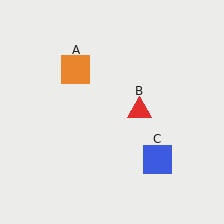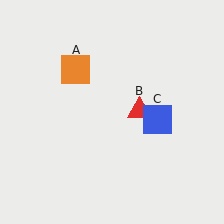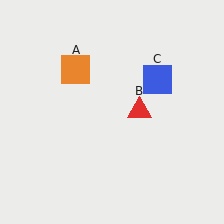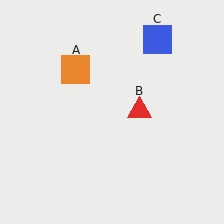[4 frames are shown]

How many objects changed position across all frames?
1 object changed position: blue square (object C).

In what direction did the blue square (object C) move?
The blue square (object C) moved up.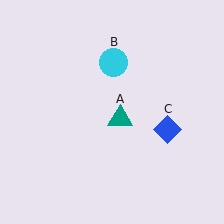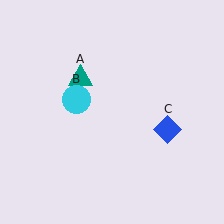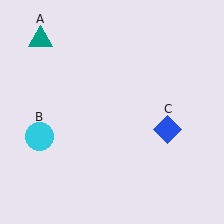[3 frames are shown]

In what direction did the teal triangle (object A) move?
The teal triangle (object A) moved up and to the left.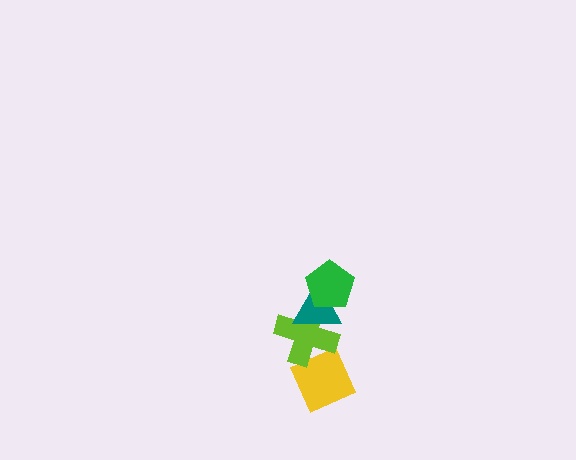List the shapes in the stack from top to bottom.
From top to bottom: the green pentagon, the teal triangle, the lime cross, the yellow diamond.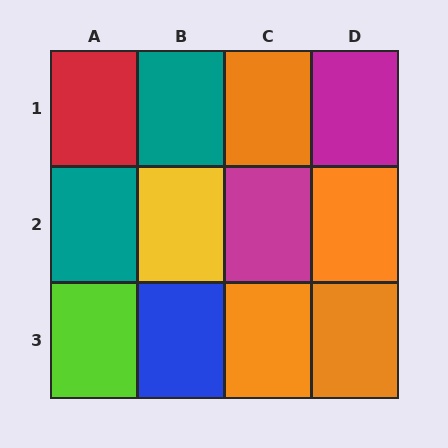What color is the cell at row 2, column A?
Teal.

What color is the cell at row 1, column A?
Red.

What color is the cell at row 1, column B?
Teal.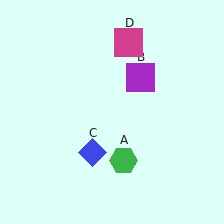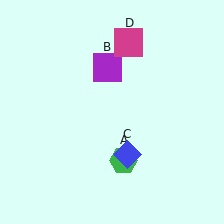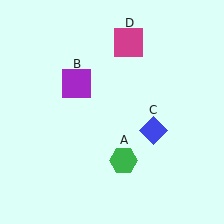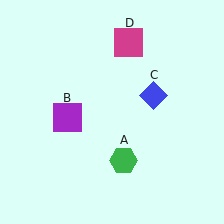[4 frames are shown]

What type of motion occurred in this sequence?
The purple square (object B), blue diamond (object C) rotated counterclockwise around the center of the scene.